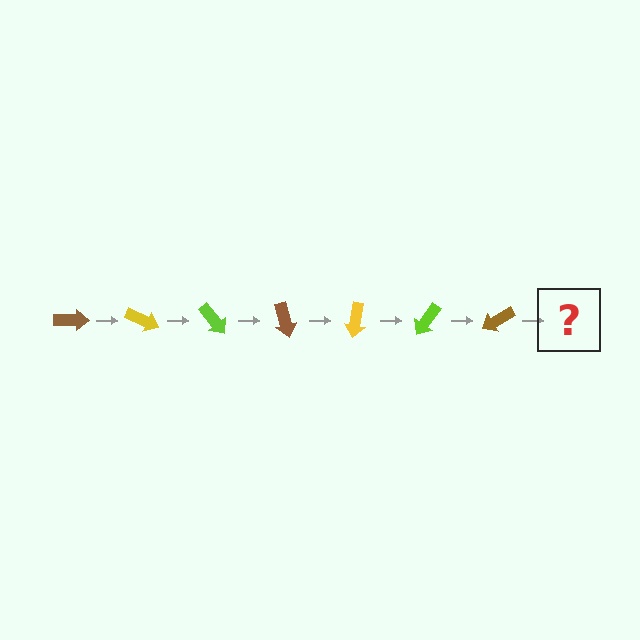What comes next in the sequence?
The next element should be a yellow arrow, rotated 175 degrees from the start.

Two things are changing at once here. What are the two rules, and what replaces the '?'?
The two rules are that it rotates 25 degrees each step and the color cycles through brown, yellow, and lime. The '?' should be a yellow arrow, rotated 175 degrees from the start.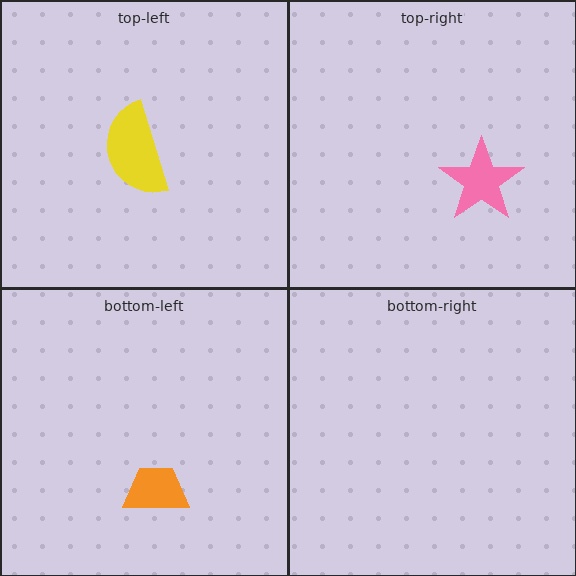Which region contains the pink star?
The top-right region.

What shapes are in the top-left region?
The yellow semicircle.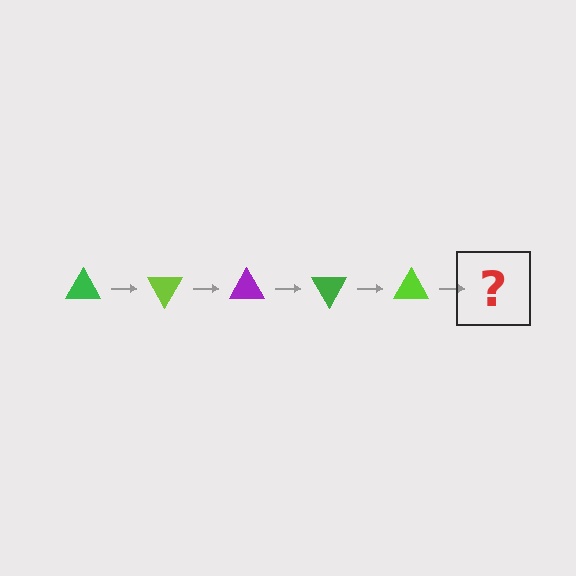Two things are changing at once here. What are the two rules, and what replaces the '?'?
The two rules are that it rotates 60 degrees each step and the color cycles through green, lime, and purple. The '?' should be a purple triangle, rotated 300 degrees from the start.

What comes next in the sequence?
The next element should be a purple triangle, rotated 300 degrees from the start.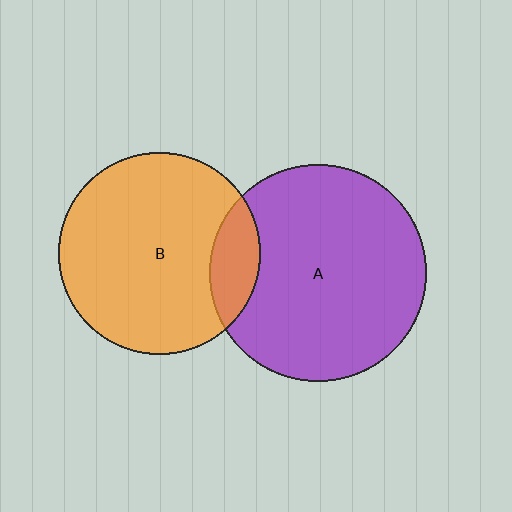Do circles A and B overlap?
Yes.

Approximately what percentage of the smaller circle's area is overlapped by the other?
Approximately 15%.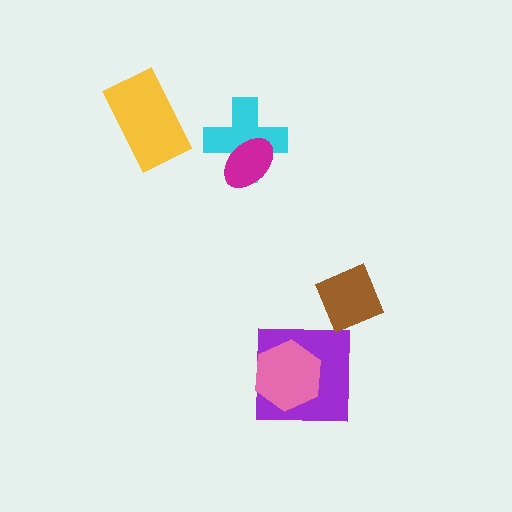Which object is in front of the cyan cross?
The magenta ellipse is in front of the cyan cross.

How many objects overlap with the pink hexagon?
1 object overlaps with the pink hexagon.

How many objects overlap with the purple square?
1 object overlaps with the purple square.